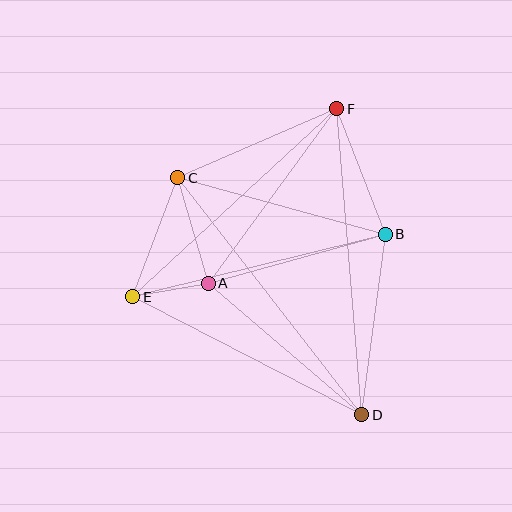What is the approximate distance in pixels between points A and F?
The distance between A and F is approximately 217 pixels.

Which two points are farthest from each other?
Points D and F are farthest from each other.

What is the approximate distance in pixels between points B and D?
The distance between B and D is approximately 182 pixels.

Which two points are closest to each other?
Points A and E are closest to each other.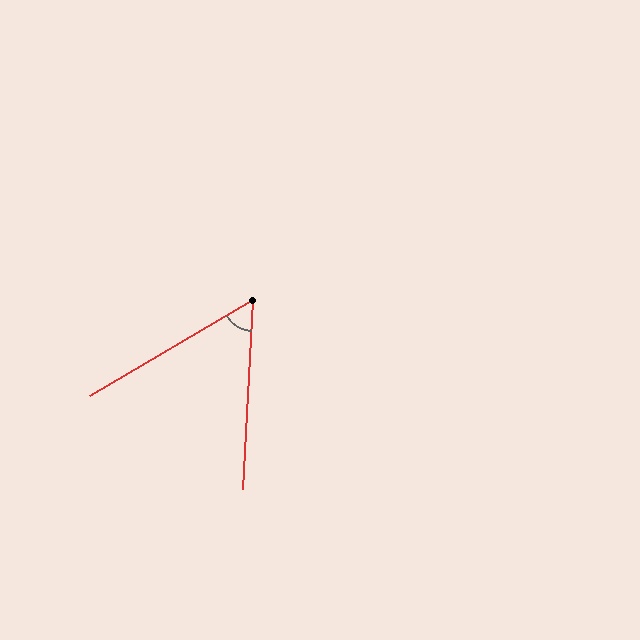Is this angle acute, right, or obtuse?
It is acute.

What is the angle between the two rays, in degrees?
Approximately 56 degrees.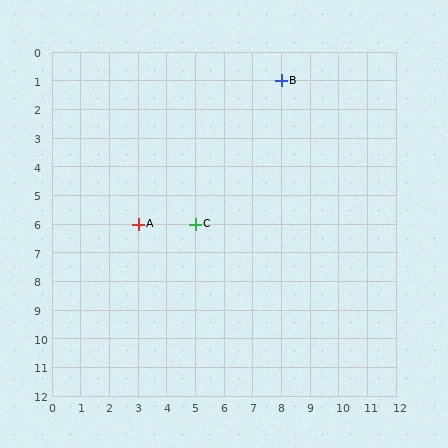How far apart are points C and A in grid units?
Points C and A are 2 columns apart.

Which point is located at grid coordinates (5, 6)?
Point C is at (5, 6).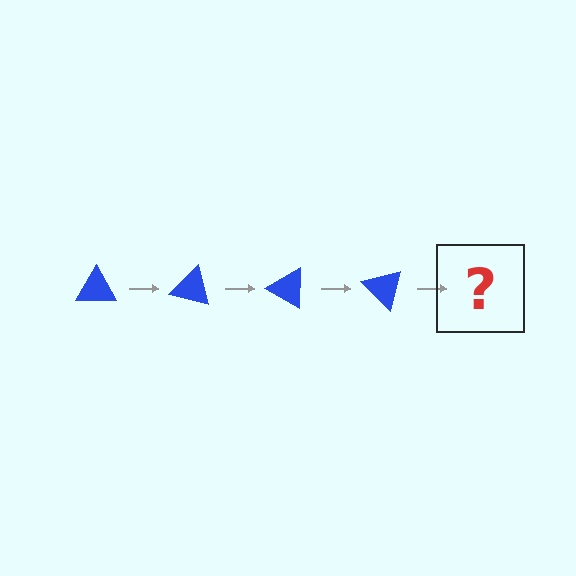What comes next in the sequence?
The next element should be a blue triangle rotated 60 degrees.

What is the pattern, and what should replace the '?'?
The pattern is that the triangle rotates 15 degrees each step. The '?' should be a blue triangle rotated 60 degrees.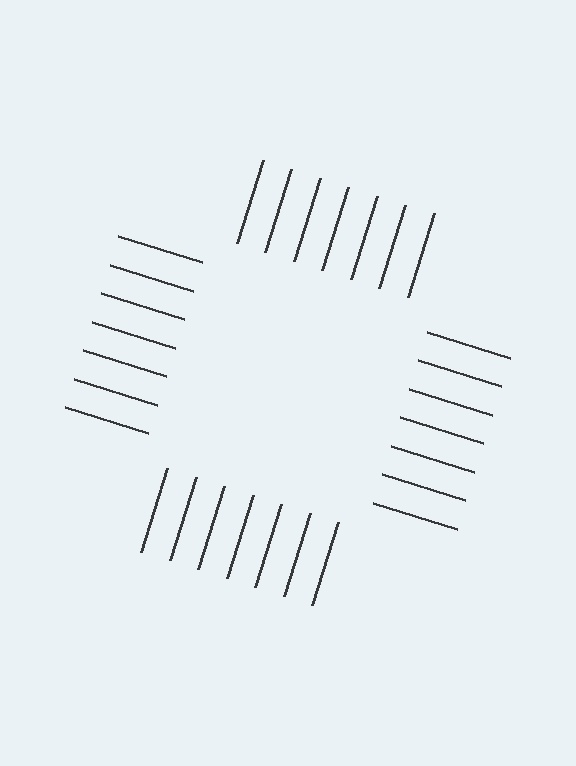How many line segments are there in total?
28 — 7 along each of the 4 edges.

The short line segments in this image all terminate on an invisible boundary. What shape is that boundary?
An illusory square — the line segments terminate on its edges but no continuous stroke is drawn.